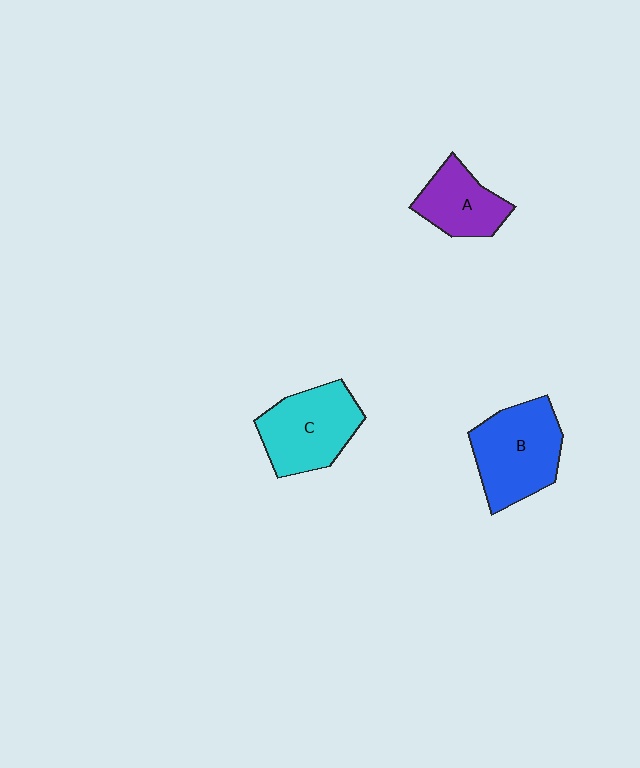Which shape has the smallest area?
Shape A (purple).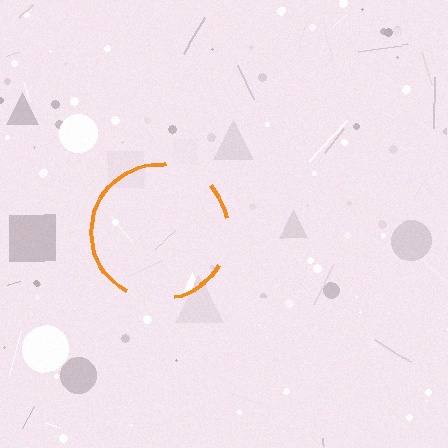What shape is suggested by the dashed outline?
The dashed outline suggests a circle.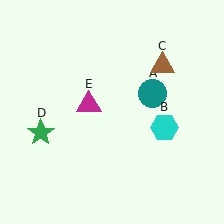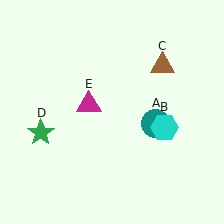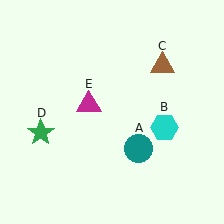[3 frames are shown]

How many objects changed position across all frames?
1 object changed position: teal circle (object A).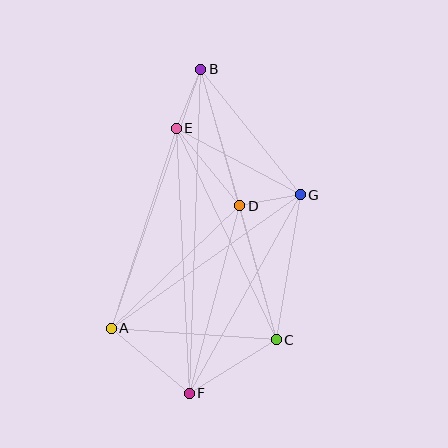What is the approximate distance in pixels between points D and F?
The distance between D and F is approximately 194 pixels.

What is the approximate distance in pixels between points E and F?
The distance between E and F is approximately 265 pixels.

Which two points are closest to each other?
Points D and G are closest to each other.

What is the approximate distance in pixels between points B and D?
The distance between B and D is approximately 142 pixels.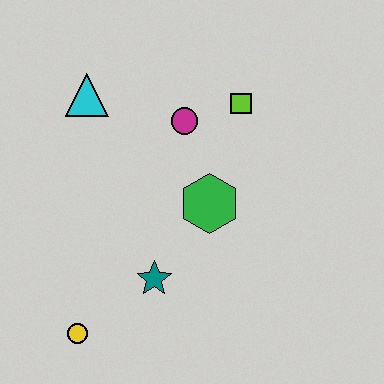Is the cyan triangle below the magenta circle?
No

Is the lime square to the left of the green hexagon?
No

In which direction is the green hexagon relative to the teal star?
The green hexagon is above the teal star.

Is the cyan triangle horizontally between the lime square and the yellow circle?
Yes